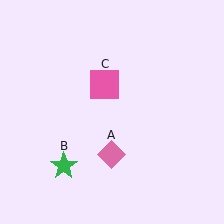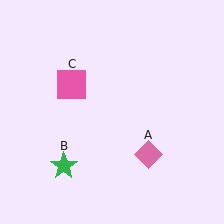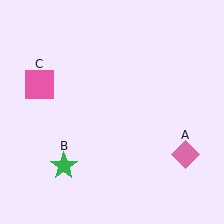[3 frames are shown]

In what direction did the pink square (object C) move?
The pink square (object C) moved left.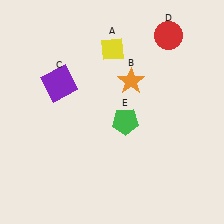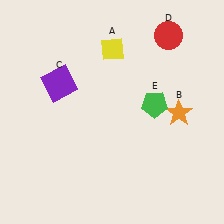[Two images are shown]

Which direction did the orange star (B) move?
The orange star (B) moved right.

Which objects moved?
The objects that moved are: the orange star (B), the green pentagon (E).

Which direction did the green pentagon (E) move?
The green pentagon (E) moved right.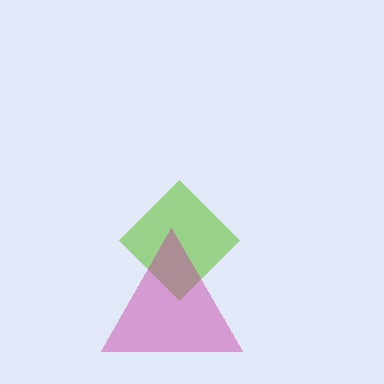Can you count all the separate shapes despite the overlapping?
Yes, there are 2 separate shapes.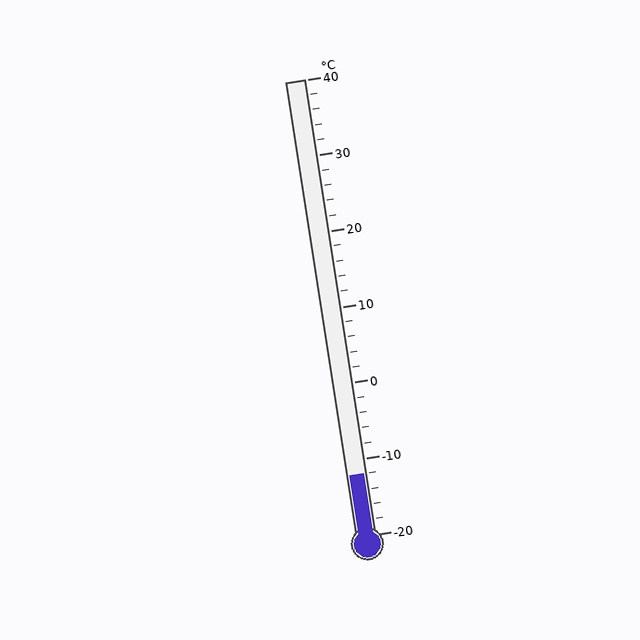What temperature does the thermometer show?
The thermometer shows approximately -12°C.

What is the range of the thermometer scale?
The thermometer scale ranges from -20°C to 40°C.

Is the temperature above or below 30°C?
The temperature is below 30°C.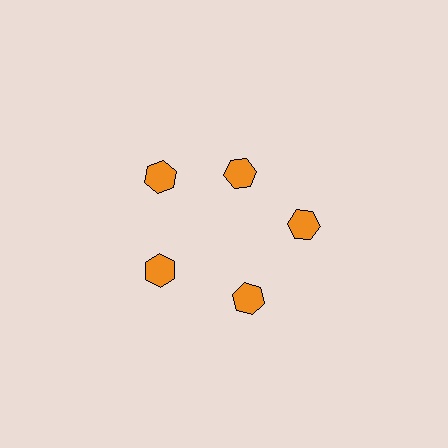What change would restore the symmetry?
The symmetry would be restored by moving it outward, back onto the ring so that all 5 hexagons sit at equal angles and equal distance from the center.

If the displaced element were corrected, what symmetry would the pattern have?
It would have 5-fold rotational symmetry — the pattern would map onto itself every 72 degrees.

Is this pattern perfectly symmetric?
No. The 5 orange hexagons are arranged in a ring, but one element near the 1 o'clock position is pulled inward toward the center, breaking the 5-fold rotational symmetry.